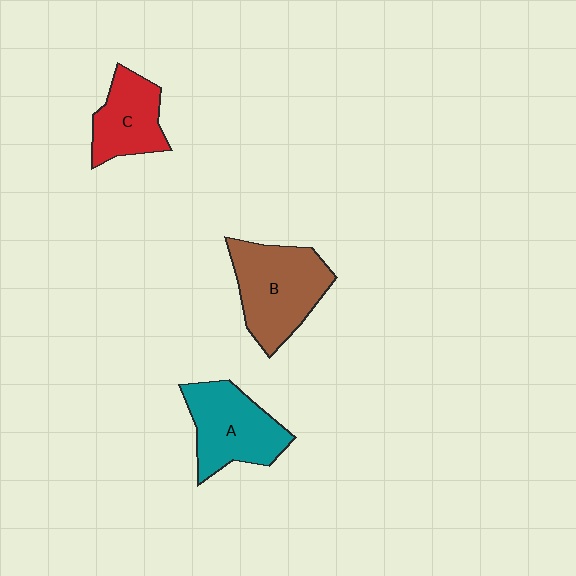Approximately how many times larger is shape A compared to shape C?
Approximately 1.3 times.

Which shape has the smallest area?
Shape C (red).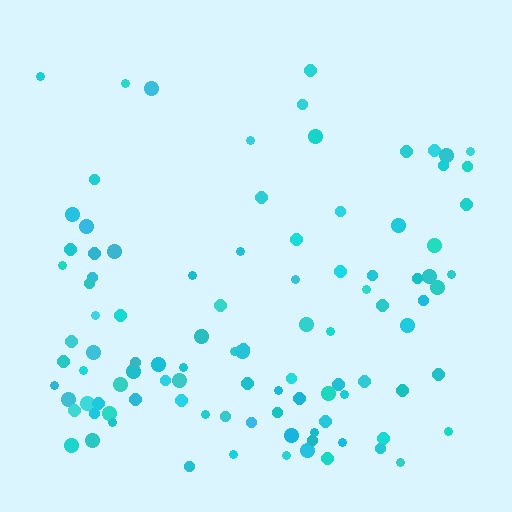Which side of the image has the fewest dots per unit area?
The top.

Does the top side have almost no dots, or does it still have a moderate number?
Still a moderate number, just noticeably fewer than the bottom.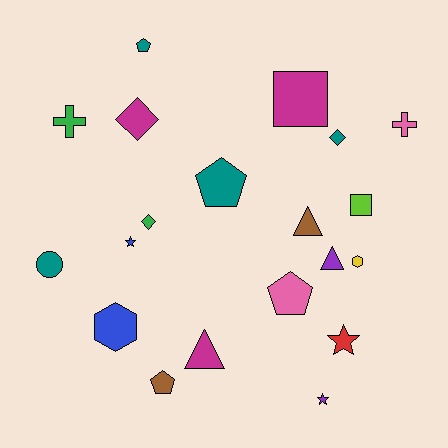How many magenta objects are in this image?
There are 3 magenta objects.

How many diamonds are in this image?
There are 3 diamonds.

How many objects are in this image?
There are 20 objects.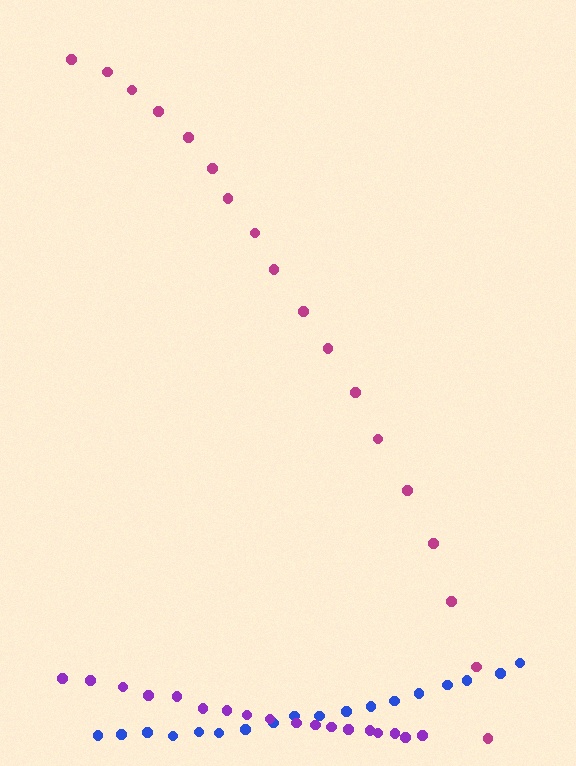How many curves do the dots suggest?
There are 3 distinct paths.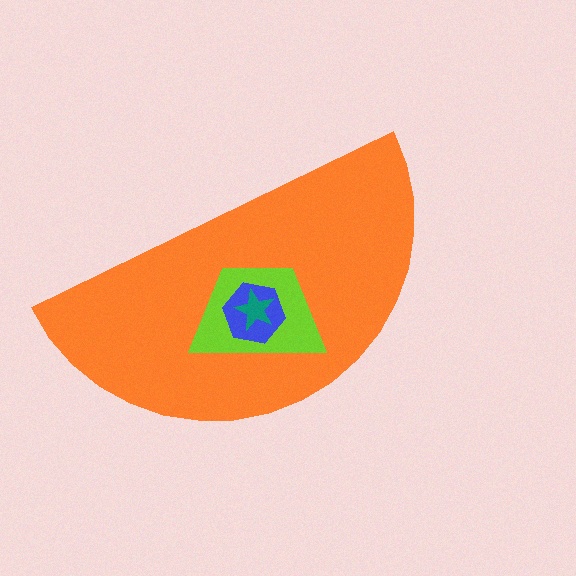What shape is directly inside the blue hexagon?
The teal star.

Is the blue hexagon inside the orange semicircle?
Yes.